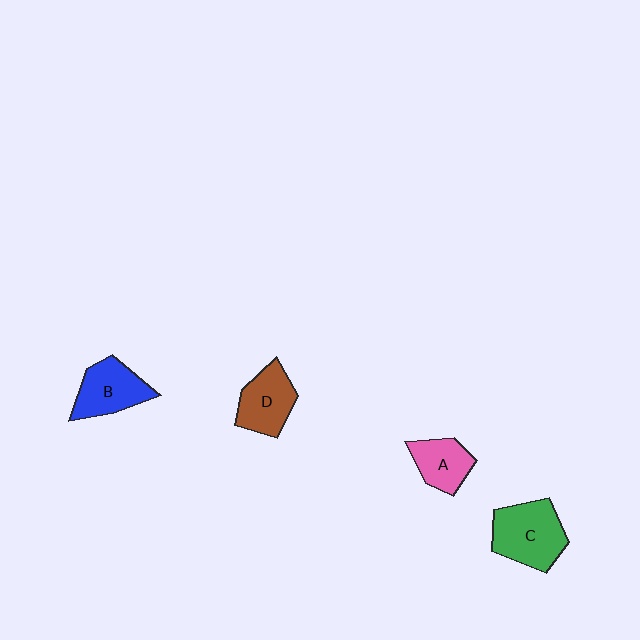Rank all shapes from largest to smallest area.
From largest to smallest: C (green), B (blue), D (brown), A (pink).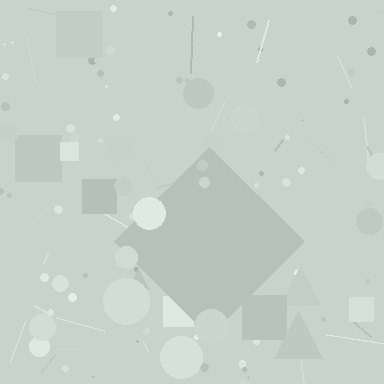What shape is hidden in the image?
A diamond is hidden in the image.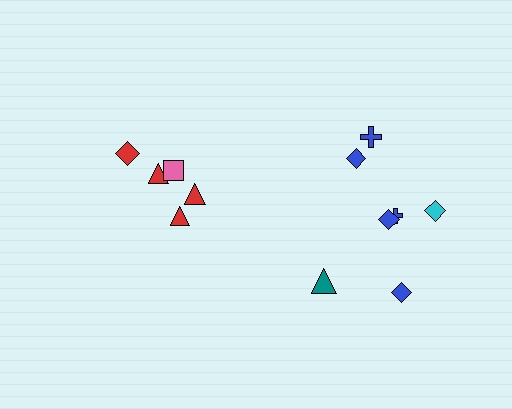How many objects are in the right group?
There are 7 objects.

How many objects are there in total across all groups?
There are 12 objects.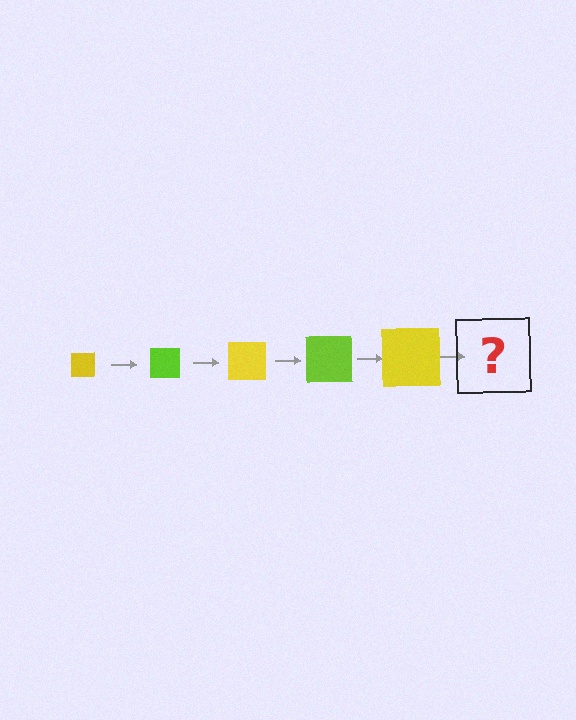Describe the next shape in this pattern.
It should be a lime square, larger than the previous one.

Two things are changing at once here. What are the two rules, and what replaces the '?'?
The two rules are that the square grows larger each step and the color cycles through yellow and lime. The '?' should be a lime square, larger than the previous one.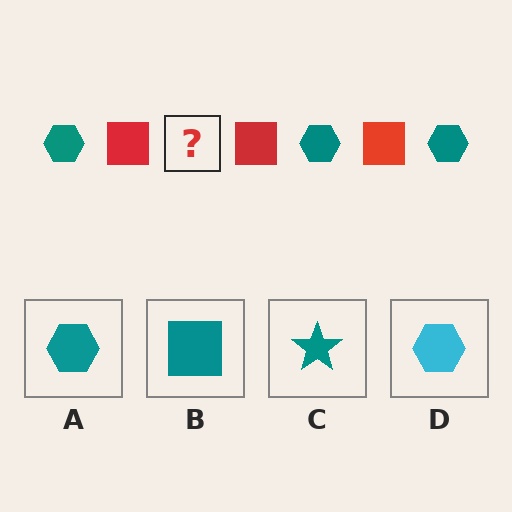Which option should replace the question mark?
Option A.